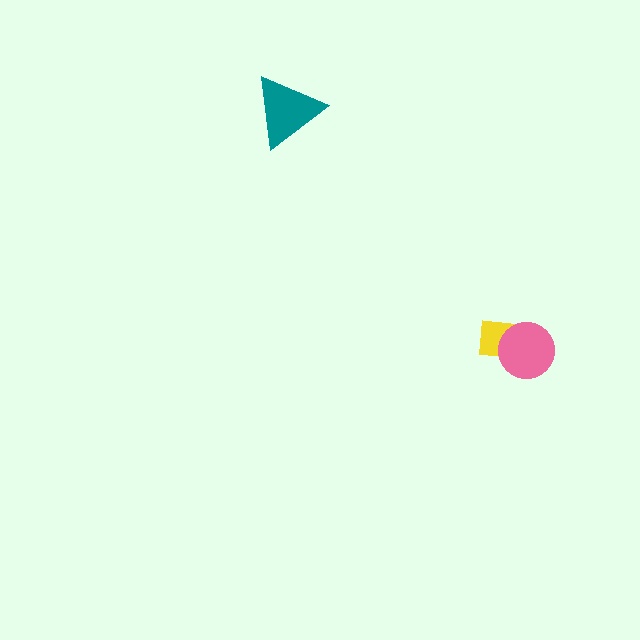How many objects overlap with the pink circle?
1 object overlaps with the pink circle.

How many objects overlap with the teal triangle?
0 objects overlap with the teal triangle.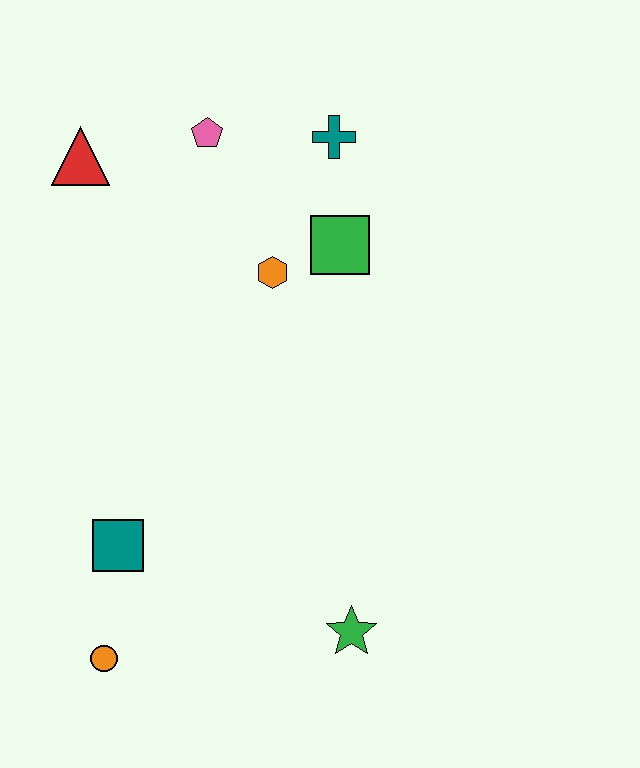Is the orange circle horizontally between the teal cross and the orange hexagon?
No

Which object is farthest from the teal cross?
The orange circle is farthest from the teal cross.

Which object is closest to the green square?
The orange hexagon is closest to the green square.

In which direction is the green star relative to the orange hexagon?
The green star is below the orange hexagon.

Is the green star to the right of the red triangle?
Yes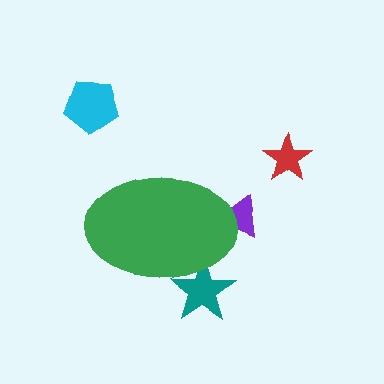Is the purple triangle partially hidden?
Yes, the purple triangle is partially hidden behind the green ellipse.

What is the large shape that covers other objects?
A green ellipse.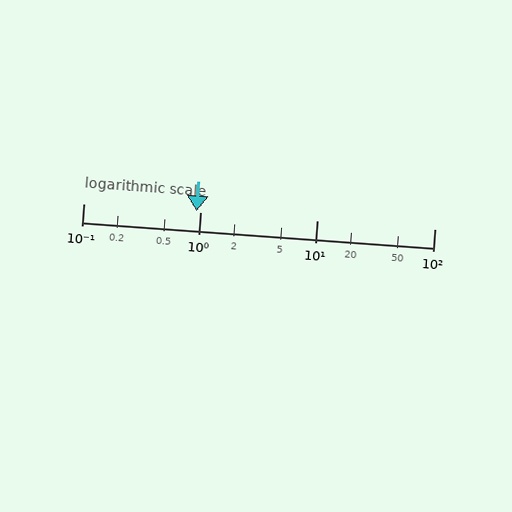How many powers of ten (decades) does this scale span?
The scale spans 3 decades, from 0.1 to 100.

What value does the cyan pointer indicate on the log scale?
The pointer indicates approximately 0.93.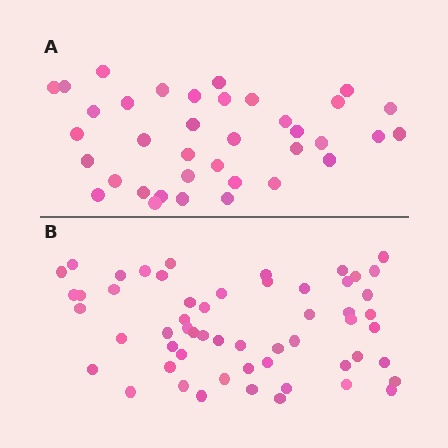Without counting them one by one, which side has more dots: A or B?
Region B (the bottom region) has more dots.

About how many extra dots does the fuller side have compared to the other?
Region B has approximately 20 more dots than region A.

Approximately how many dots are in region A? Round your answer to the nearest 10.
About 40 dots. (The exact count is 37, which rounds to 40.)